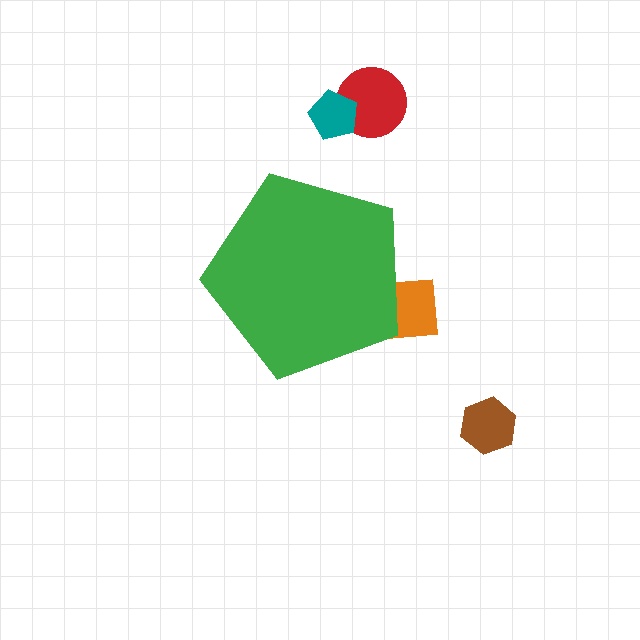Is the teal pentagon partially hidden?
No, the teal pentagon is fully visible.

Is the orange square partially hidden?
Yes, the orange square is partially hidden behind the green pentagon.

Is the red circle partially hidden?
No, the red circle is fully visible.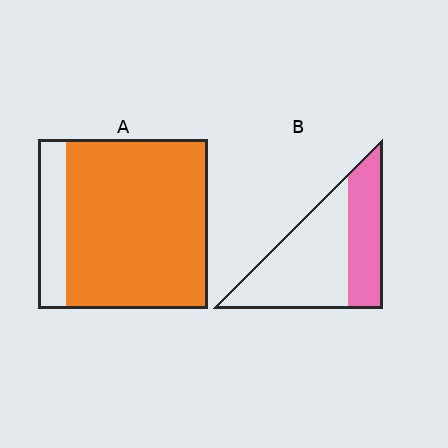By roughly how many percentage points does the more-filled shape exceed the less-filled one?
By roughly 45 percentage points (A over B).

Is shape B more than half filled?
No.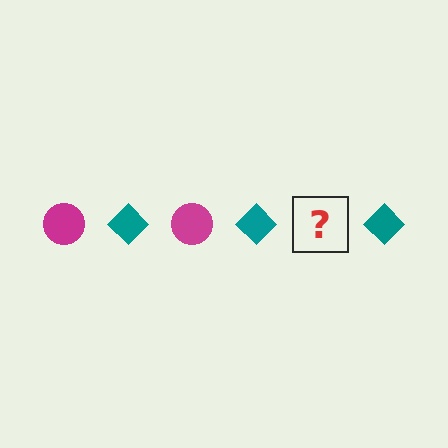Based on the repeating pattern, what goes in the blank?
The blank should be a magenta circle.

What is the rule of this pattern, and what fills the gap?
The rule is that the pattern alternates between magenta circle and teal diamond. The gap should be filled with a magenta circle.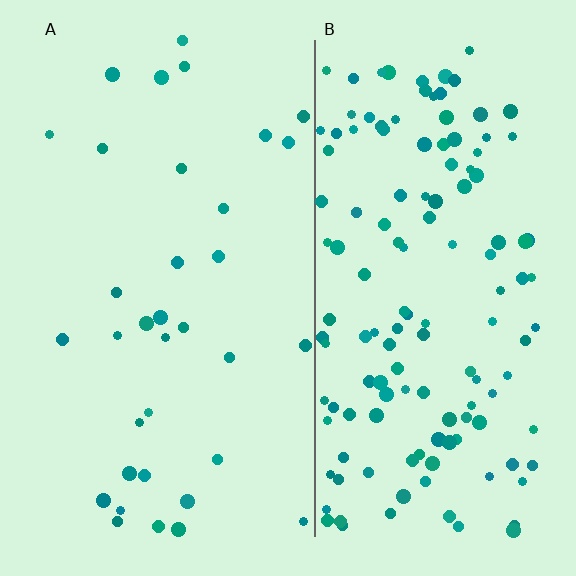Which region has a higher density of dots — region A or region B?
B (the right).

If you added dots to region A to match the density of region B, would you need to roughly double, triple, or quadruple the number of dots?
Approximately quadruple.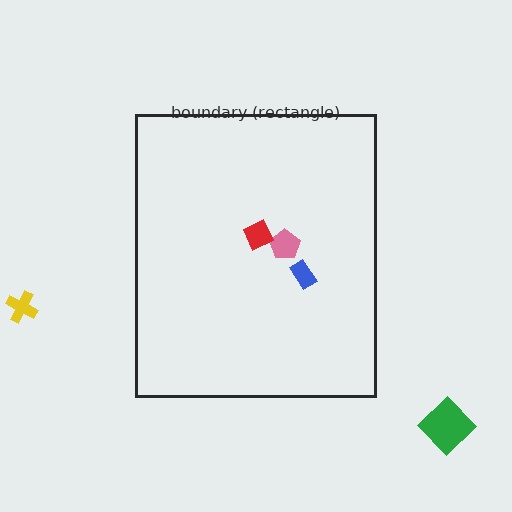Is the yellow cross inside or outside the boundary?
Outside.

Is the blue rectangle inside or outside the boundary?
Inside.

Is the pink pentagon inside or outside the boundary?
Inside.